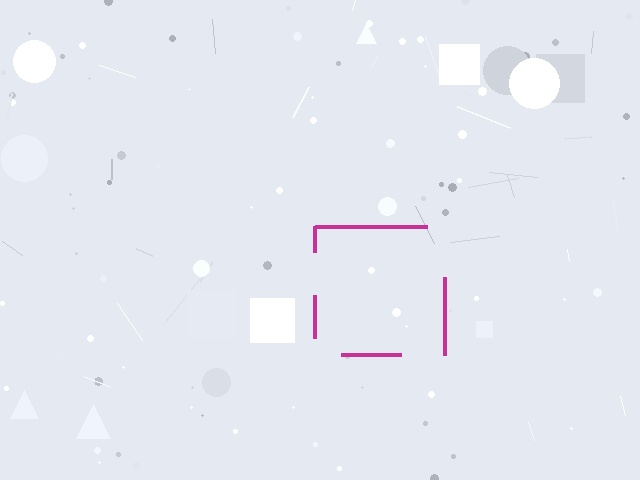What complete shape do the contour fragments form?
The contour fragments form a square.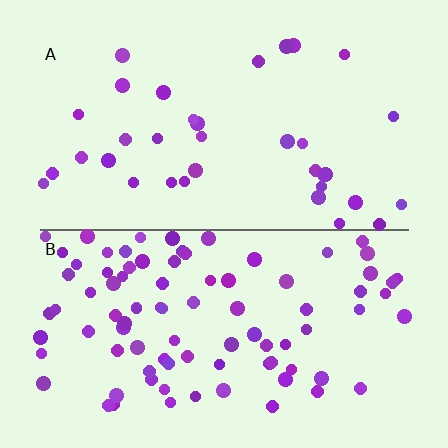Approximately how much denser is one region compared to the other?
Approximately 2.6× — region B over region A.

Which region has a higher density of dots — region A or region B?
B (the bottom).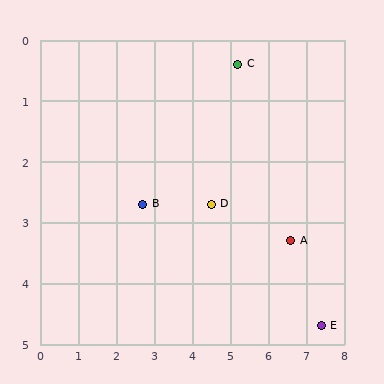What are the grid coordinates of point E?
Point E is at approximately (7.4, 4.7).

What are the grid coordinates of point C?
Point C is at approximately (5.2, 0.4).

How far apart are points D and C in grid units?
Points D and C are about 2.4 grid units apart.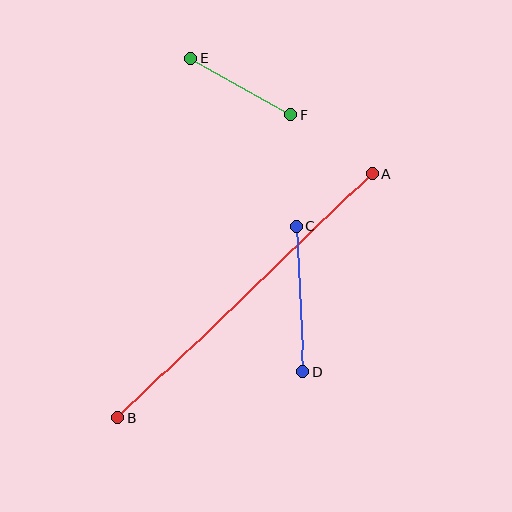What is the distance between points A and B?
The distance is approximately 354 pixels.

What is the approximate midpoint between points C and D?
The midpoint is at approximately (300, 299) pixels.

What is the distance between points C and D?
The distance is approximately 146 pixels.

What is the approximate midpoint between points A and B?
The midpoint is at approximately (245, 296) pixels.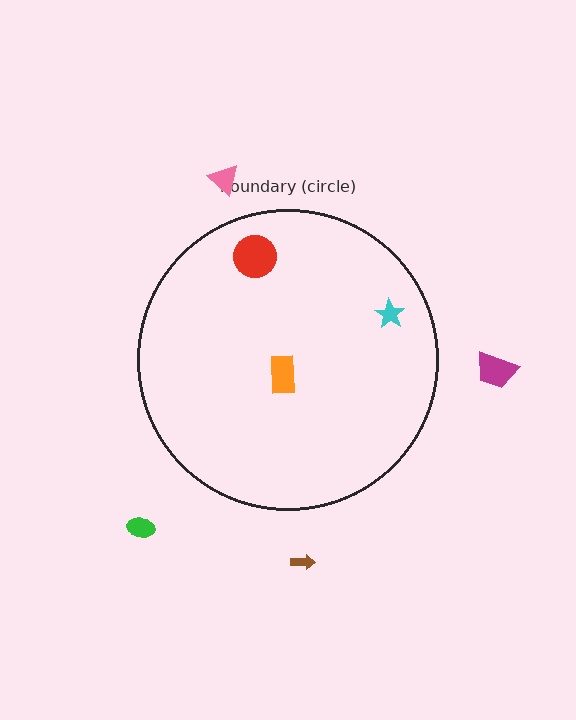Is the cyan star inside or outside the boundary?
Inside.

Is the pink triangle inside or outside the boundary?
Outside.